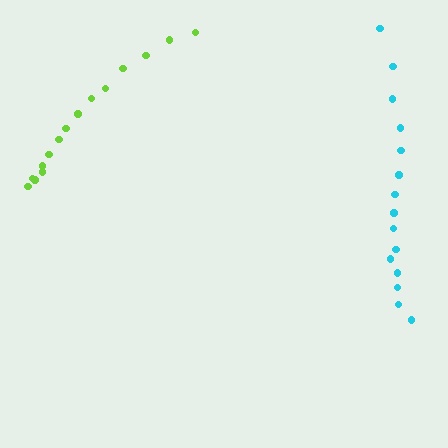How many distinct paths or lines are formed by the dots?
There are 2 distinct paths.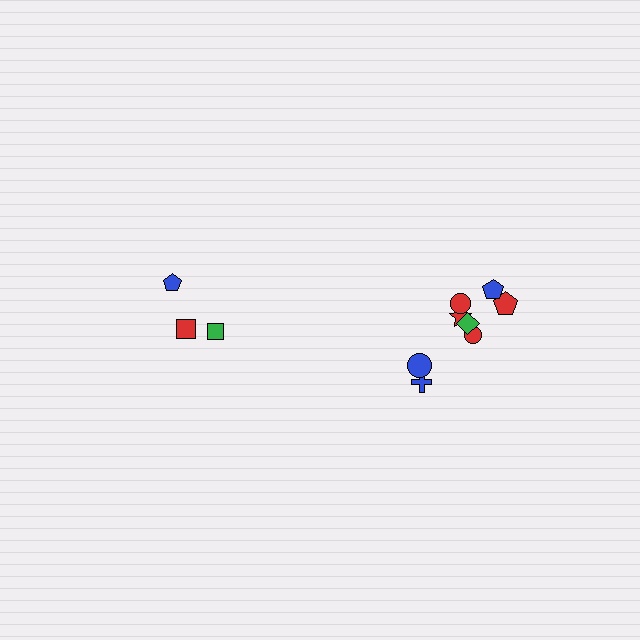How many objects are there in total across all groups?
There are 11 objects.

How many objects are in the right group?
There are 8 objects.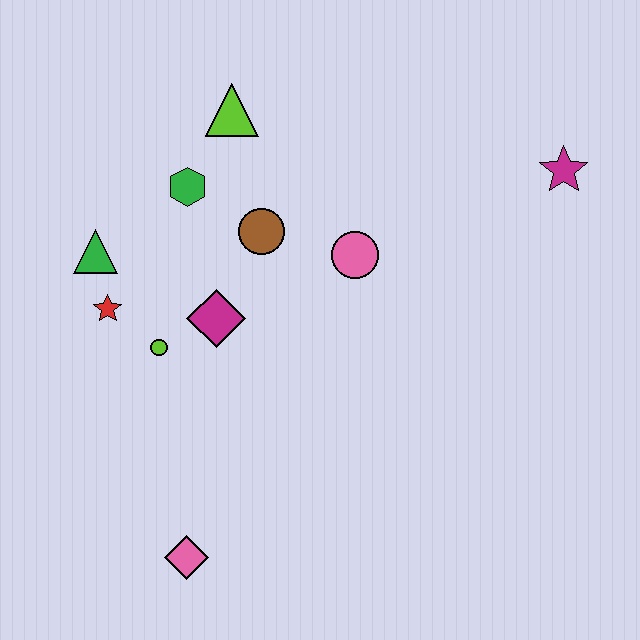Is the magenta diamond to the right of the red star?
Yes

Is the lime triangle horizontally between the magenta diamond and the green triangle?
No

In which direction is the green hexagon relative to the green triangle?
The green hexagon is to the right of the green triangle.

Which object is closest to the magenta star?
The pink circle is closest to the magenta star.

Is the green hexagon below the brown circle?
No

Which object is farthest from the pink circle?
The pink diamond is farthest from the pink circle.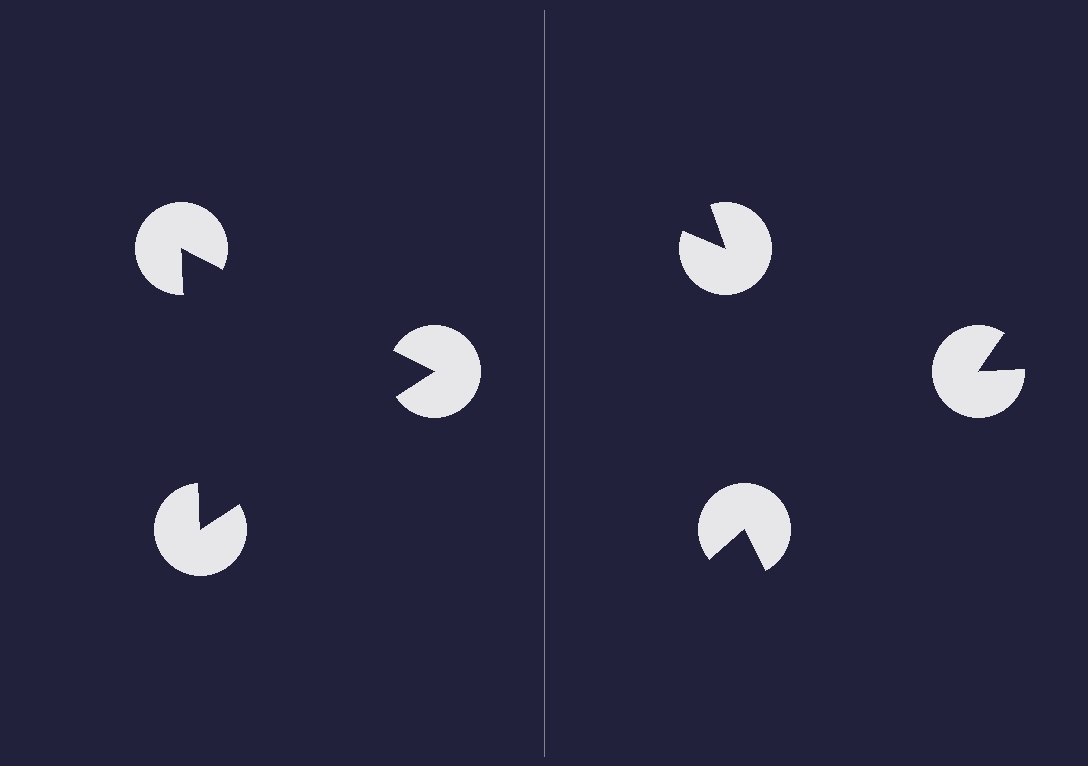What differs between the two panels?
The pac-man discs are positioned identically on both sides; only the wedge orientations differ. On the left they align to a triangle; on the right they are misaligned.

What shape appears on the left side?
An illusory triangle.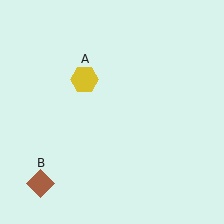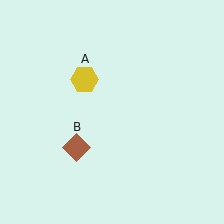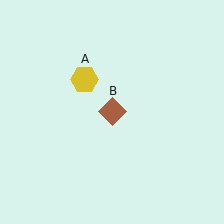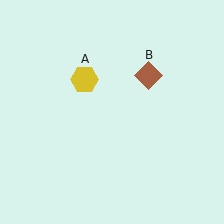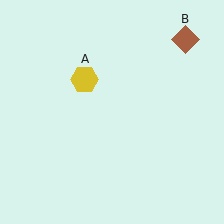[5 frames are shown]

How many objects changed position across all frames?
1 object changed position: brown diamond (object B).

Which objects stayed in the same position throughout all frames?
Yellow hexagon (object A) remained stationary.